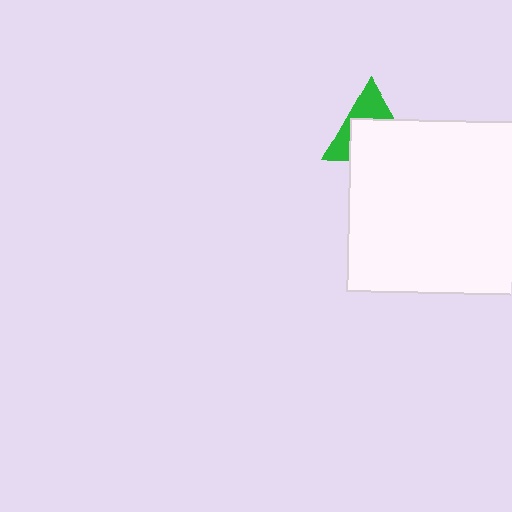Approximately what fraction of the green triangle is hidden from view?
Roughly 59% of the green triangle is hidden behind the white square.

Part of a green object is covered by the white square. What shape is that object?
It is a triangle.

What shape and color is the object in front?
The object in front is a white square.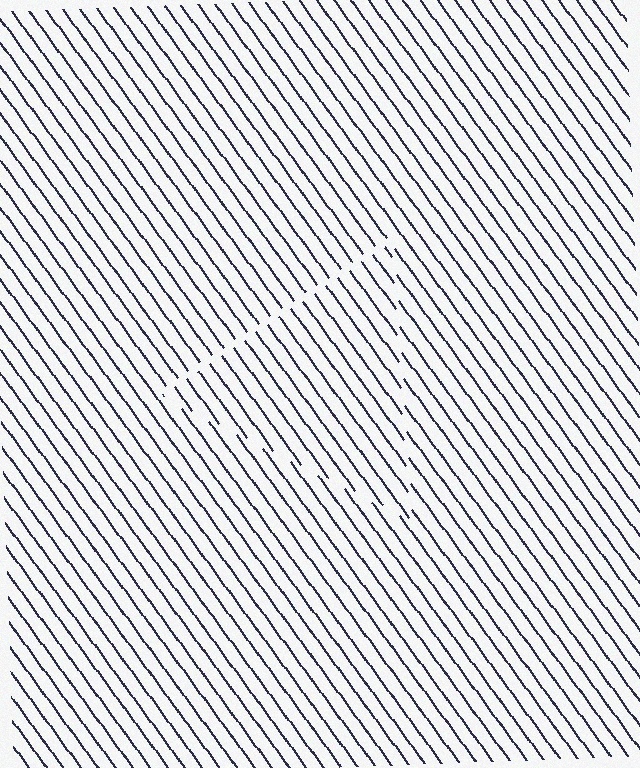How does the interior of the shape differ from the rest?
The interior of the shape contains the same grating, shifted by half a period — the contour is defined by the phase discontinuity where line-ends from the inner and outer gratings abut.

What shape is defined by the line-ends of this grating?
An illusory triangle. The interior of the shape contains the same grating, shifted by half a period — the contour is defined by the phase discontinuity where line-ends from the inner and outer gratings abut.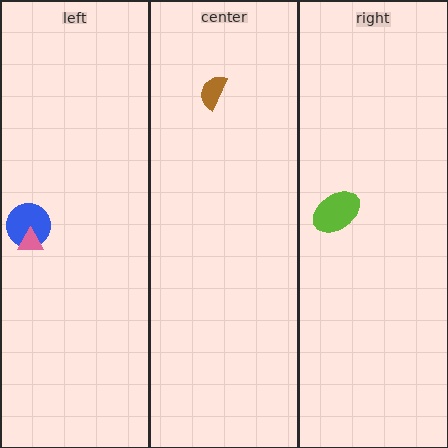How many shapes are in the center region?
1.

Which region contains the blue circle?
The left region.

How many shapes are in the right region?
1.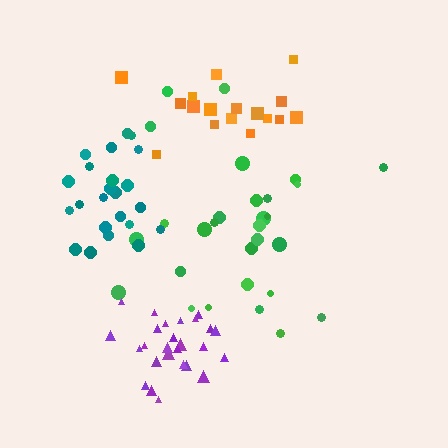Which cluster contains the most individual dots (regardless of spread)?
Green (29).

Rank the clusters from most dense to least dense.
purple, teal, green, orange.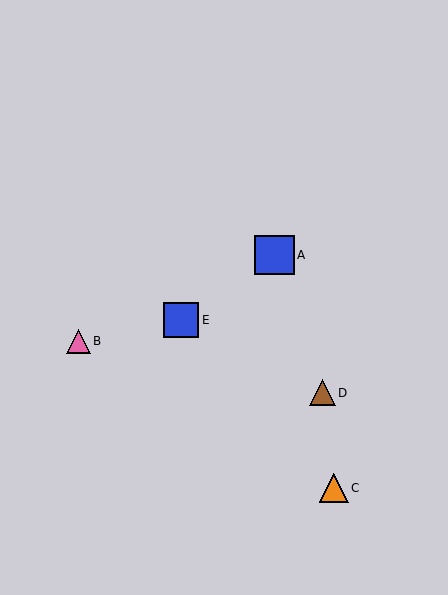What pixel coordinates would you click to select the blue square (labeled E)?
Click at (181, 320) to select the blue square E.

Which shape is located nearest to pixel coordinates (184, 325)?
The blue square (labeled E) at (181, 320) is nearest to that location.